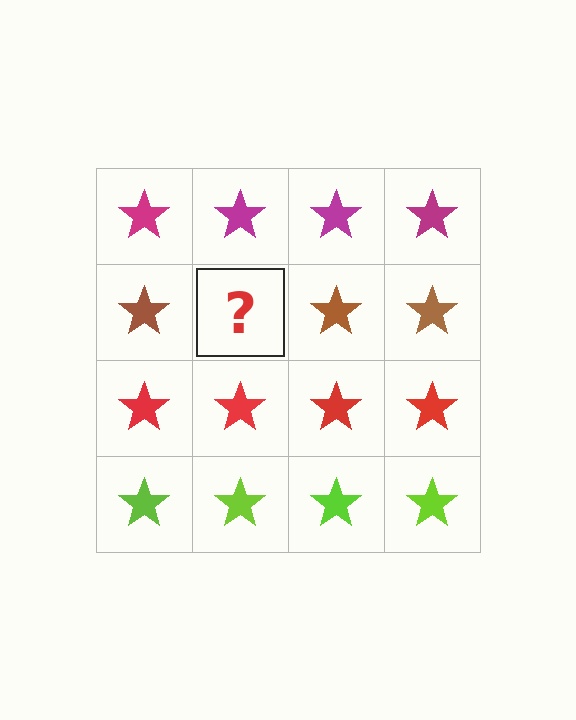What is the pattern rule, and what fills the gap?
The rule is that each row has a consistent color. The gap should be filled with a brown star.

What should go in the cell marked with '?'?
The missing cell should contain a brown star.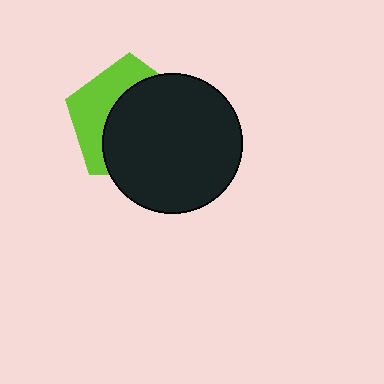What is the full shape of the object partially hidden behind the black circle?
The partially hidden object is a lime pentagon.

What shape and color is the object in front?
The object in front is a black circle.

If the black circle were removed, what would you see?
You would see the complete lime pentagon.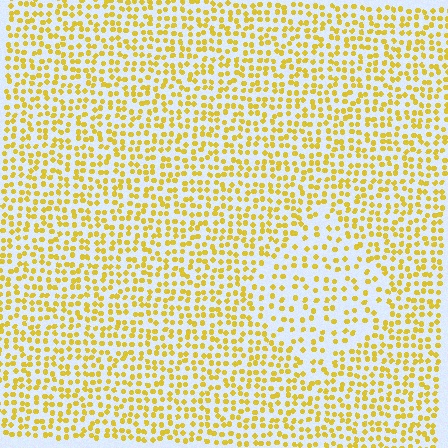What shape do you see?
I see a diamond.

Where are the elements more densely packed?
The elements are more densely packed outside the diamond boundary.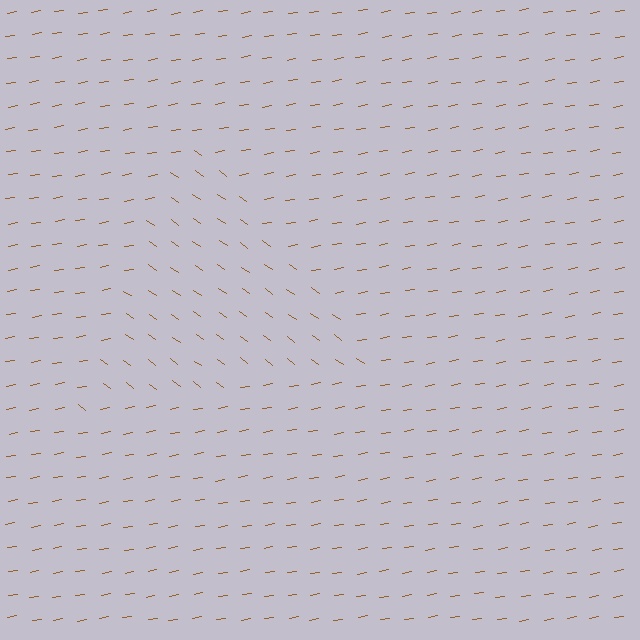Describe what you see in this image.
The image is filled with small brown line segments. A triangle region in the image has lines oriented differently from the surrounding lines, creating a visible texture boundary.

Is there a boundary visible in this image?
Yes, there is a texture boundary formed by a change in line orientation.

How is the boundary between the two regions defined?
The boundary is defined purely by a change in line orientation (approximately 45 degrees difference). All lines are the same color and thickness.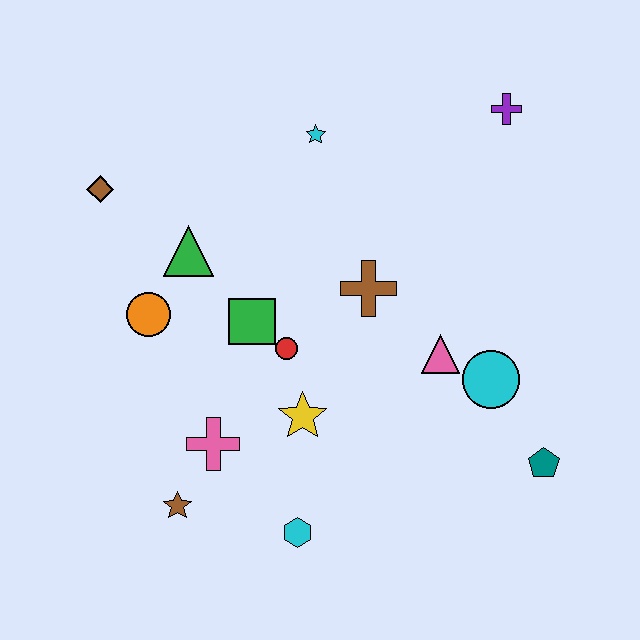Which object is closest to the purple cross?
The cyan star is closest to the purple cross.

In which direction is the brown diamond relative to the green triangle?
The brown diamond is to the left of the green triangle.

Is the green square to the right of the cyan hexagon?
No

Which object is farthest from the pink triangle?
The brown diamond is farthest from the pink triangle.